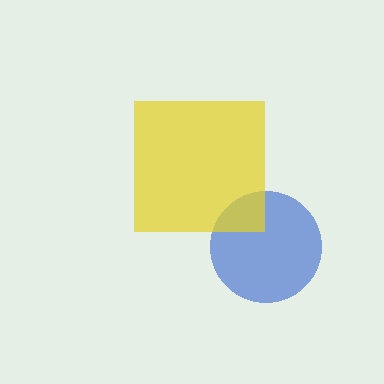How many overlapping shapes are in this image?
There are 2 overlapping shapes in the image.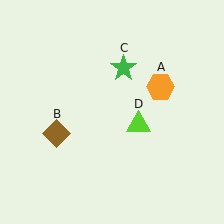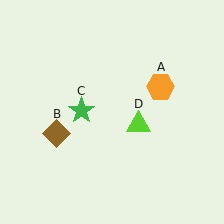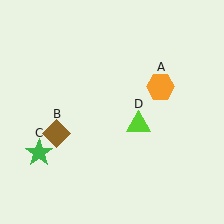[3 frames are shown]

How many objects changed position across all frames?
1 object changed position: green star (object C).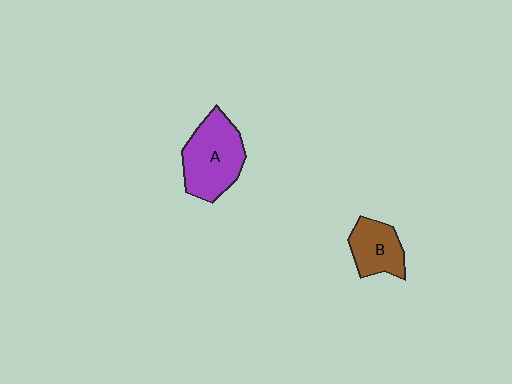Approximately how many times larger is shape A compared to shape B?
Approximately 1.6 times.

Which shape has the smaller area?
Shape B (brown).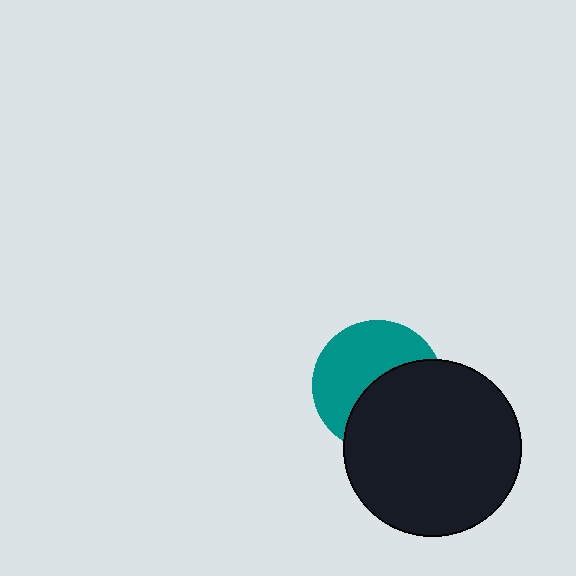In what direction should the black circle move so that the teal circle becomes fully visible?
The black circle should move toward the lower-right. That is the shortest direction to clear the overlap and leave the teal circle fully visible.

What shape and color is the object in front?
The object in front is a black circle.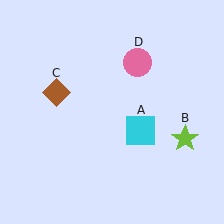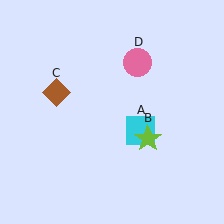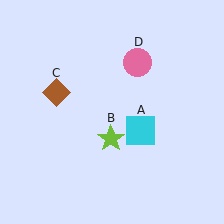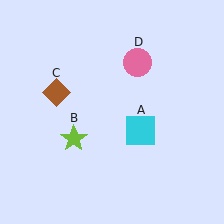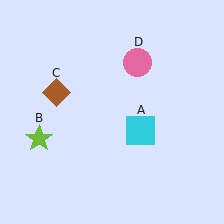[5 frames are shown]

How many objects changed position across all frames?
1 object changed position: lime star (object B).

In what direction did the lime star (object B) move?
The lime star (object B) moved left.